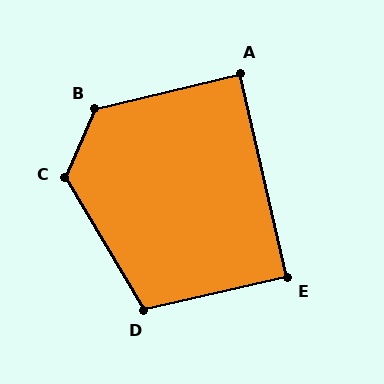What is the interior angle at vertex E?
Approximately 90 degrees (approximately right).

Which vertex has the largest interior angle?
B, at approximately 127 degrees.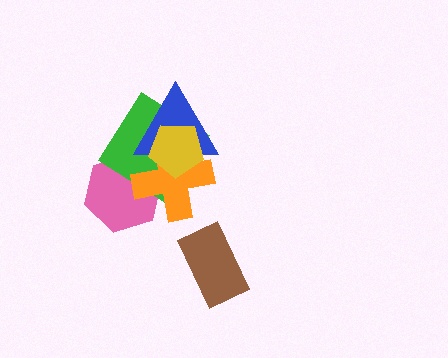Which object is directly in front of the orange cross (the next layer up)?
The blue triangle is directly in front of the orange cross.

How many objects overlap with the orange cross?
4 objects overlap with the orange cross.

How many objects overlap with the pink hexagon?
2 objects overlap with the pink hexagon.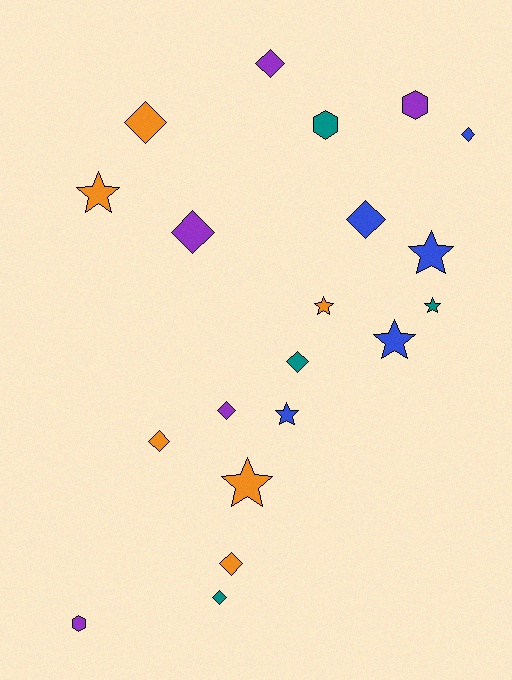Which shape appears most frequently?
Diamond, with 10 objects.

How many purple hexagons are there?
There are 2 purple hexagons.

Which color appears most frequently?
Orange, with 6 objects.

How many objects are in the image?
There are 20 objects.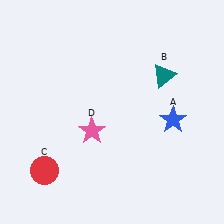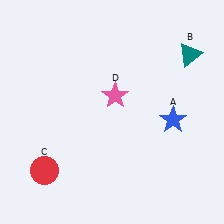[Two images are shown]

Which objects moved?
The objects that moved are: the teal triangle (B), the pink star (D).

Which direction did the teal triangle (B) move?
The teal triangle (B) moved right.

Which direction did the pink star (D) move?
The pink star (D) moved up.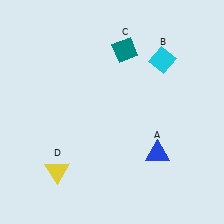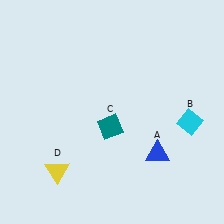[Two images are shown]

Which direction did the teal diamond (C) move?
The teal diamond (C) moved down.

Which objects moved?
The objects that moved are: the cyan diamond (B), the teal diamond (C).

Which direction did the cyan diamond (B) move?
The cyan diamond (B) moved down.